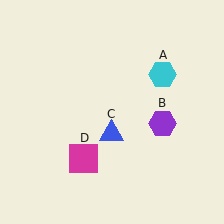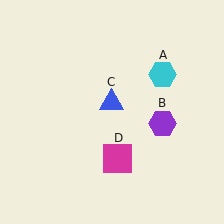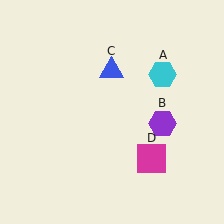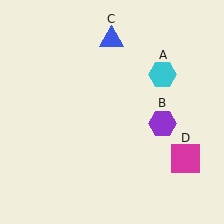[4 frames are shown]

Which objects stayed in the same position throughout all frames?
Cyan hexagon (object A) and purple hexagon (object B) remained stationary.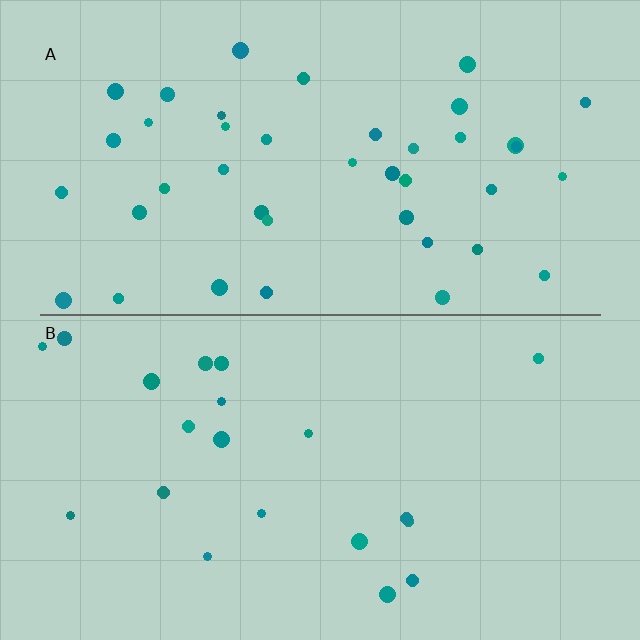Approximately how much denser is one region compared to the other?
Approximately 2.0× — region A over region B.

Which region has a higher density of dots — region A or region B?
A (the top).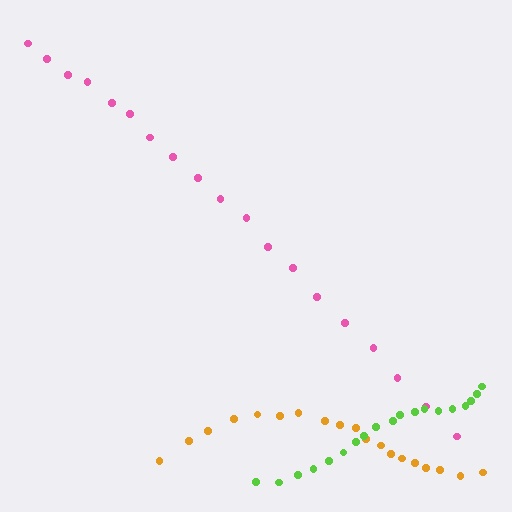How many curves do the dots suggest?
There are 3 distinct paths.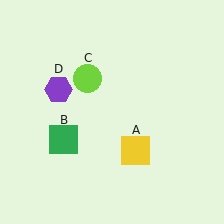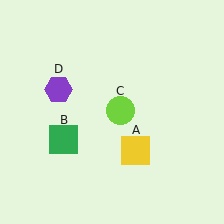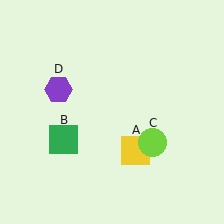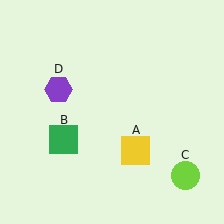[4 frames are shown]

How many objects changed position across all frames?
1 object changed position: lime circle (object C).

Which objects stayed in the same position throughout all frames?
Yellow square (object A) and green square (object B) and purple hexagon (object D) remained stationary.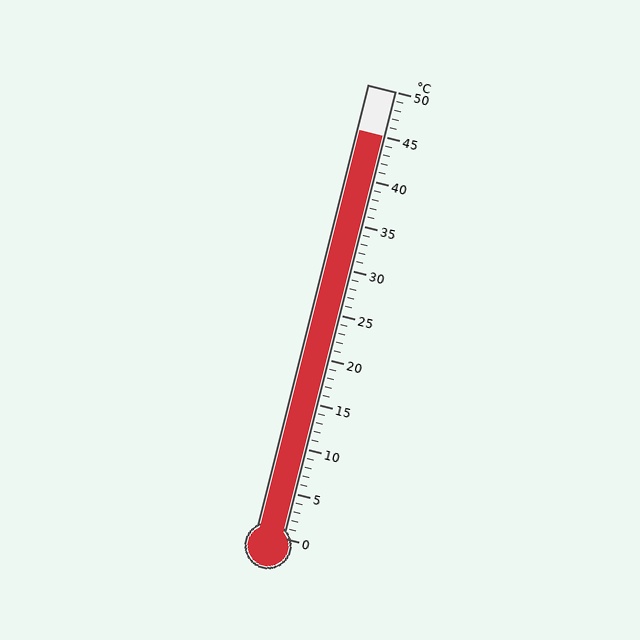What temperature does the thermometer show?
The thermometer shows approximately 45°C.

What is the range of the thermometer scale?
The thermometer scale ranges from 0°C to 50°C.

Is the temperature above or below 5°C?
The temperature is above 5°C.